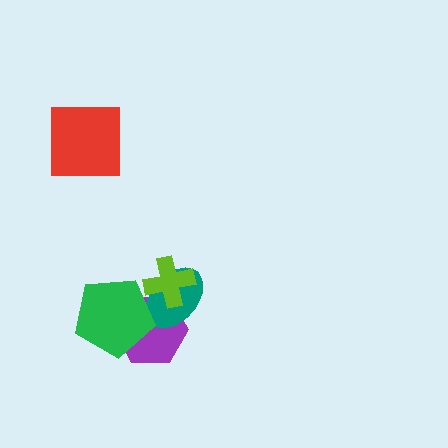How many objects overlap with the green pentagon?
2 objects overlap with the green pentagon.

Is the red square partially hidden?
No, no other shape covers it.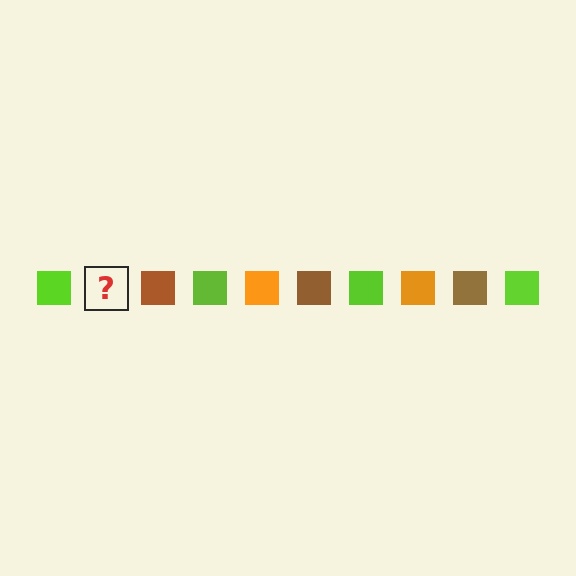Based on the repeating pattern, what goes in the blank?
The blank should be an orange square.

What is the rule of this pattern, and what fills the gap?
The rule is that the pattern cycles through lime, orange, brown squares. The gap should be filled with an orange square.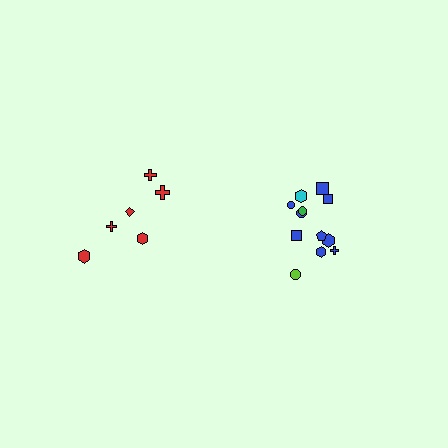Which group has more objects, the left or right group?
The right group.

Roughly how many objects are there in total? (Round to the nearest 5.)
Roughly 20 objects in total.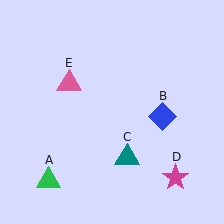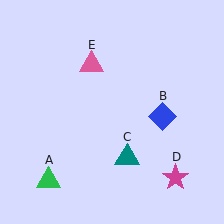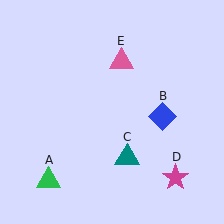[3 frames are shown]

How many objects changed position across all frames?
1 object changed position: pink triangle (object E).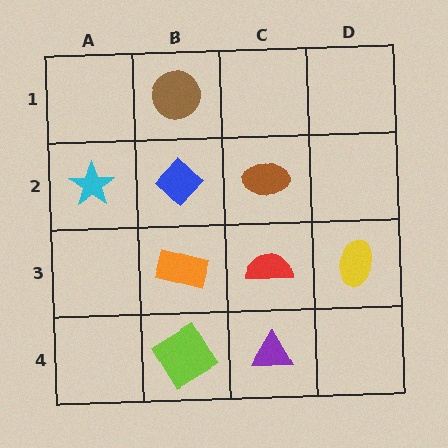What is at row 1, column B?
A brown circle.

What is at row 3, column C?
A red semicircle.